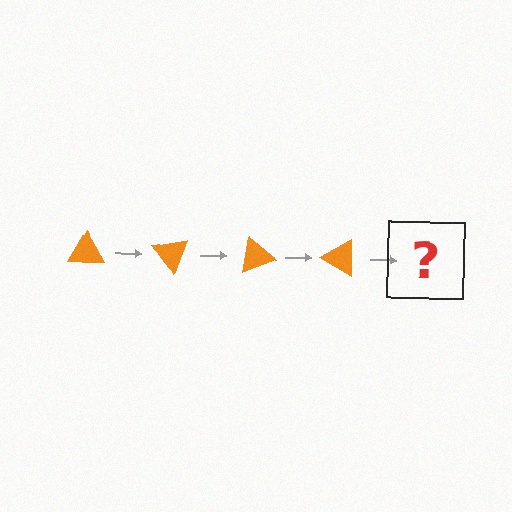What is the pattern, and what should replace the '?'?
The pattern is that the triangle rotates 50 degrees each step. The '?' should be an orange triangle rotated 200 degrees.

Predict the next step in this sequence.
The next step is an orange triangle rotated 200 degrees.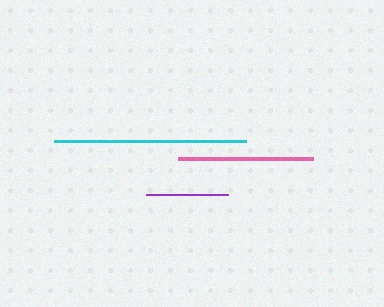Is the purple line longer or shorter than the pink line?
The pink line is longer than the purple line.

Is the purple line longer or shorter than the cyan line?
The cyan line is longer than the purple line.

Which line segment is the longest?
The cyan line is the longest at approximately 192 pixels.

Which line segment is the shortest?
The purple line is the shortest at approximately 82 pixels.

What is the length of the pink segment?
The pink segment is approximately 136 pixels long.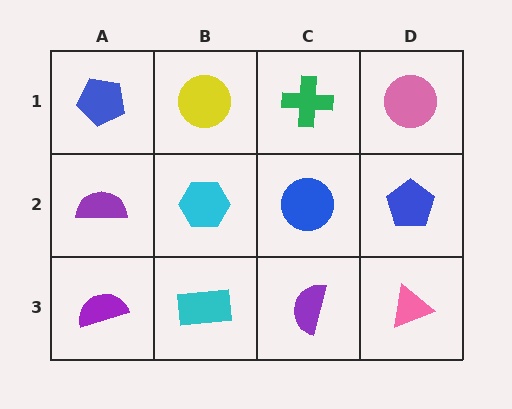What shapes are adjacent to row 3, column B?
A cyan hexagon (row 2, column B), a purple semicircle (row 3, column A), a purple semicircle (row 3, column C).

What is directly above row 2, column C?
A green cross.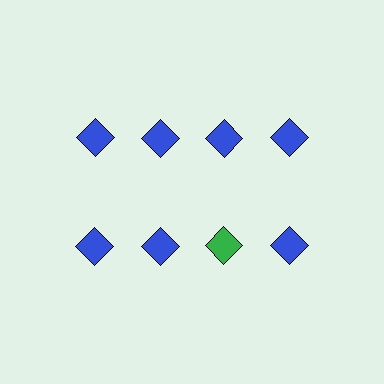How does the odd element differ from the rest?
It has a different color: green instead of blue.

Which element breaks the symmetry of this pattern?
The green diamond in the second row, center column breaks the symmetry. All other shapes are blue diamonds.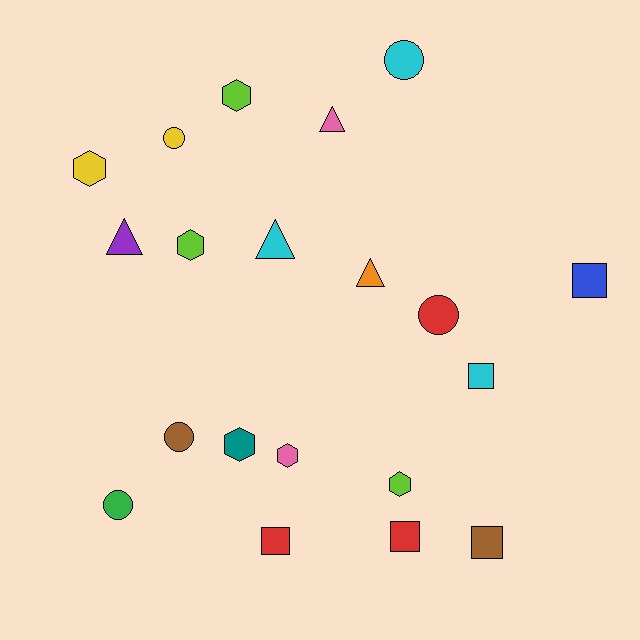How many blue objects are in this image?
There is 1 blue object.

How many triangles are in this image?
There are 4 triangles.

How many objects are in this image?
There are 20 objects.